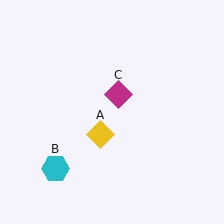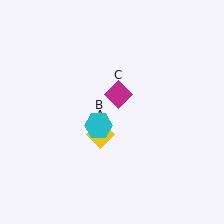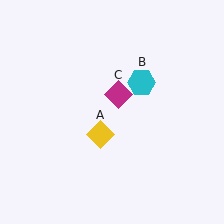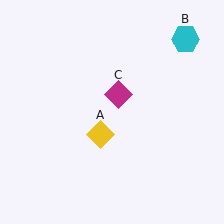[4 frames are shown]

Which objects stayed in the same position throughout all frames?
Yellow diamond (object A) and magenta diamond (object C) remained stationary.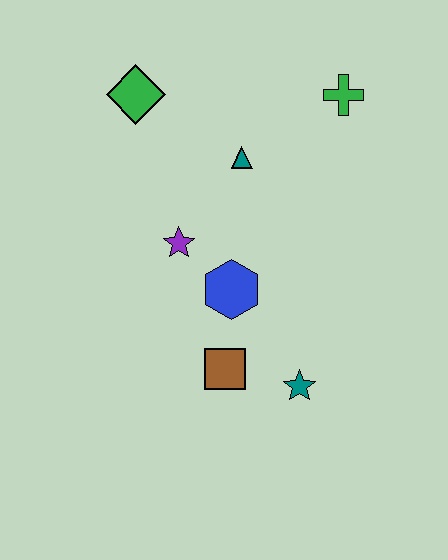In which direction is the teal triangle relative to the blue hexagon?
The teal triangle is above the blue hexagon.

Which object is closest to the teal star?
The brown square is closest to the teal star.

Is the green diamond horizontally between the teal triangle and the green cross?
No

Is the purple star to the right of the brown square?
No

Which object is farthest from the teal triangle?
The teal star is farthest from the teal triangle.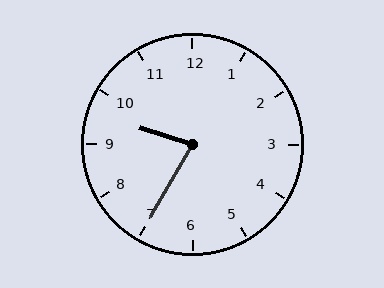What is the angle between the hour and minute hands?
Approximately 78 degrees.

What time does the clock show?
9:35.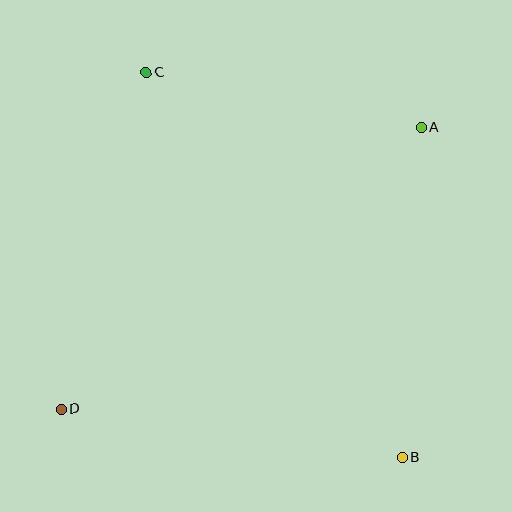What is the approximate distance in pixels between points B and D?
The distance between B and D is approximately 344 pixels.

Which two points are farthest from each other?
Points B and C are farthest from each other.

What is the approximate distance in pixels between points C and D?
The distance between C and D is approximately 348 pixels.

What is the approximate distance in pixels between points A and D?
The distance between A and D is approximately 457 pixels.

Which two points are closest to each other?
Points A and C are closest to each other.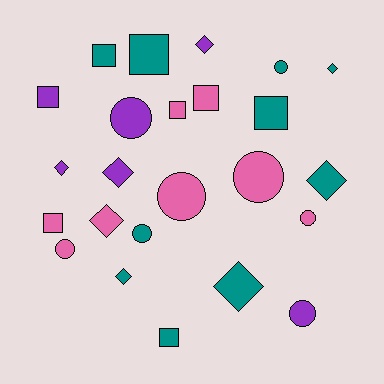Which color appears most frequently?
Teal, with 10 objects.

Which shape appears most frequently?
Square, with 8 objects.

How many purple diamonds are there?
There are 3 purple diamonds.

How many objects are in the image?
There are 24 objects.